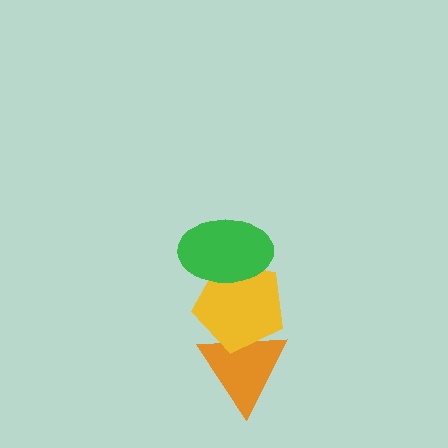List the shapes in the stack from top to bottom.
From top to bottom: the green ellipse, the yellow pentagon, the orange triangle.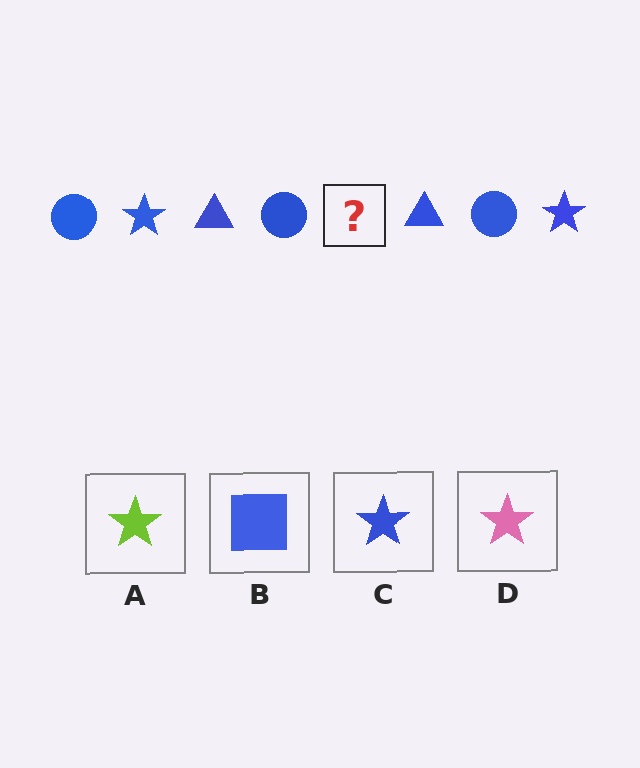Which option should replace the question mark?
Option C.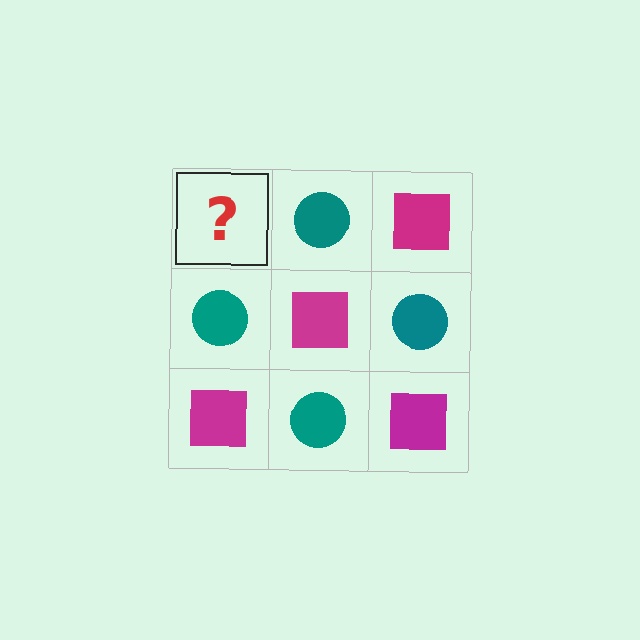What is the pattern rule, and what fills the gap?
The rule is that it alternates magenta square and teal circle in a checkerboard pattern. The gap should be filled with a magenta square.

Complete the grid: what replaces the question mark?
The question mark should be replaced with a magenta square.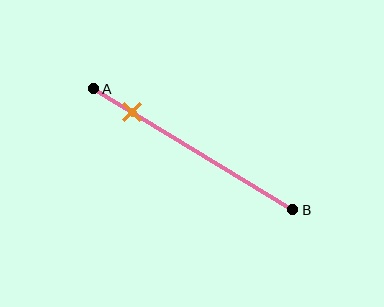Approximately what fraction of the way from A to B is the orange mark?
The orange mark is approximately 20% of the way from A to B.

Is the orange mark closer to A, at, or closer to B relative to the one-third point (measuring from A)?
The orange mark is closer to point A than the one-third point of segment AB.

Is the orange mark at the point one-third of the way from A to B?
No, the mark is at about 20% from A, not at the 33% one-third point.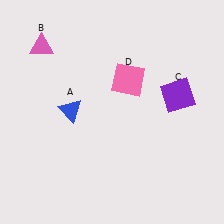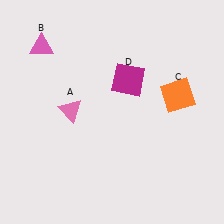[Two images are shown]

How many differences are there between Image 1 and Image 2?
There are 3 differences between the two images.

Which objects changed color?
A changed from blue to pink. C changed from purple to orange. D changed from pink to magenta.